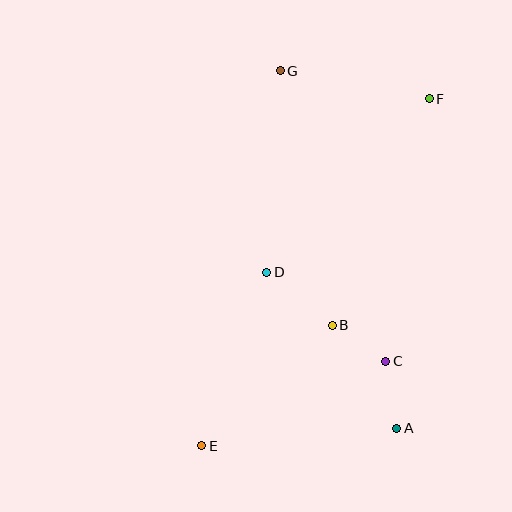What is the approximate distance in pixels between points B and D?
The distance between B and D is approximately 84 pixels.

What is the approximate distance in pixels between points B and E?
The distance between B and E is approximately 177 pixels.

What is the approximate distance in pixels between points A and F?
The distance between A and F is approximately 331 pixels.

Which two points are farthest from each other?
Points E and F are farthest from each other.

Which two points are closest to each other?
Points B and C are closest to each other.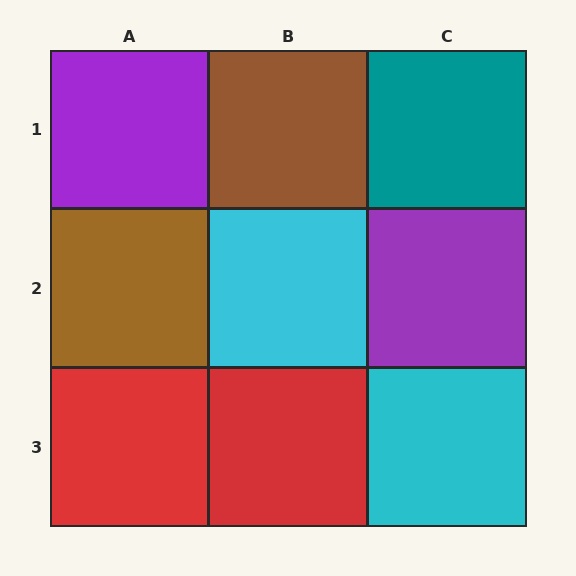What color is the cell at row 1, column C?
Teal.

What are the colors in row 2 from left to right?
Brown, cyan, purple.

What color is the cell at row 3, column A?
Red.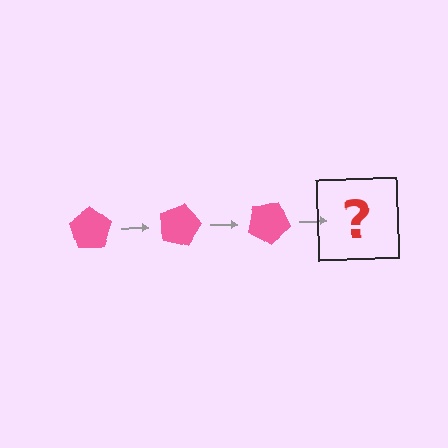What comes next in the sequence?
The next element should be a pink pentagon rotated 45 degrees.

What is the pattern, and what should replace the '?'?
The pattern is that the pentagon rotates 15 degrees each step. The '?' should be a pink pentagon rotated 45 degrees.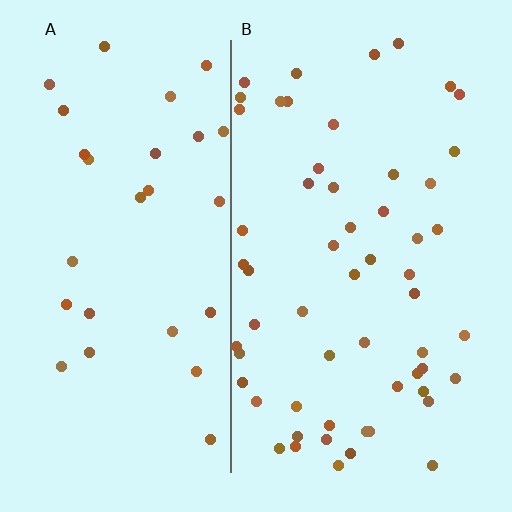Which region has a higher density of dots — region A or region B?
B (the right).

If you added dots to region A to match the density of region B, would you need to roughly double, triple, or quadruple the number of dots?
Approximately double.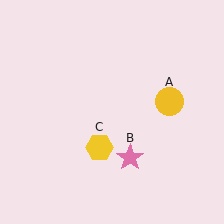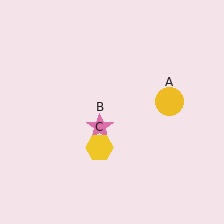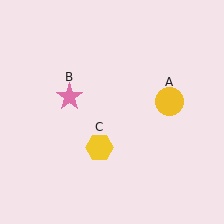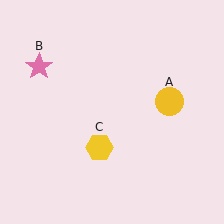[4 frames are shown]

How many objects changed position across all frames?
1 object changed position: pink star (object B).